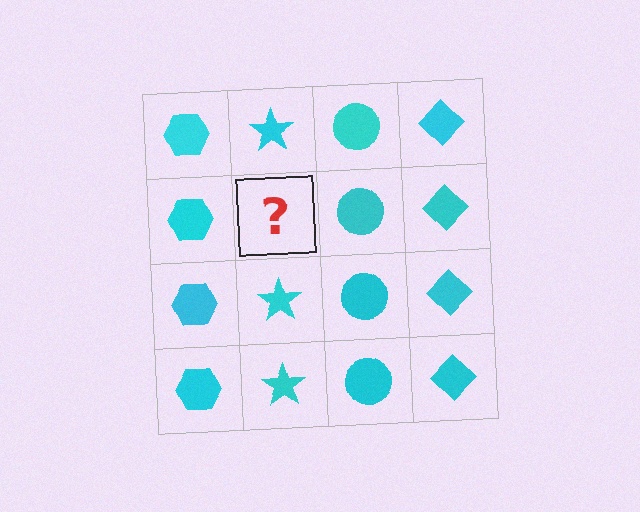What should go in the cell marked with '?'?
The missing cell should contain a cyan star.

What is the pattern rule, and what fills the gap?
The rule is that each column has a consistent shape. The gap should be filled with a cyan star.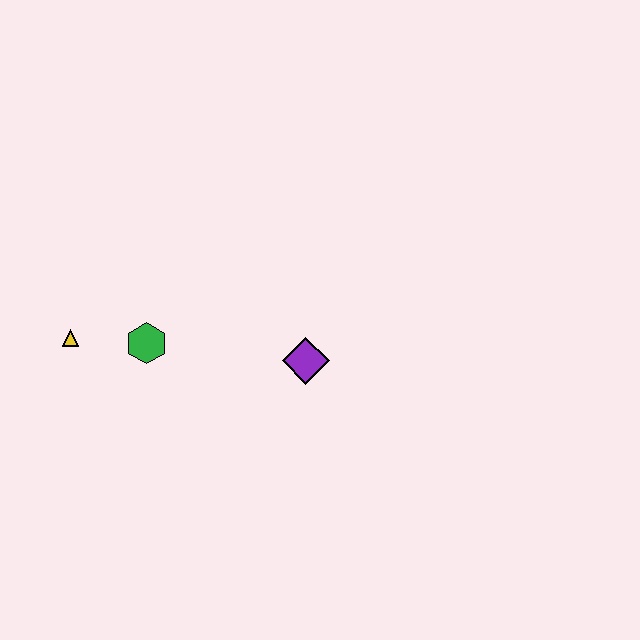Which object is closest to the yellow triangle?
The green hexagon is closest to the yellow triangle.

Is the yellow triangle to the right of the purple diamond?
No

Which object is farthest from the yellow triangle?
The purple diamond is farthest from the yellow triangle.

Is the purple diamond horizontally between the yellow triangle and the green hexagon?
No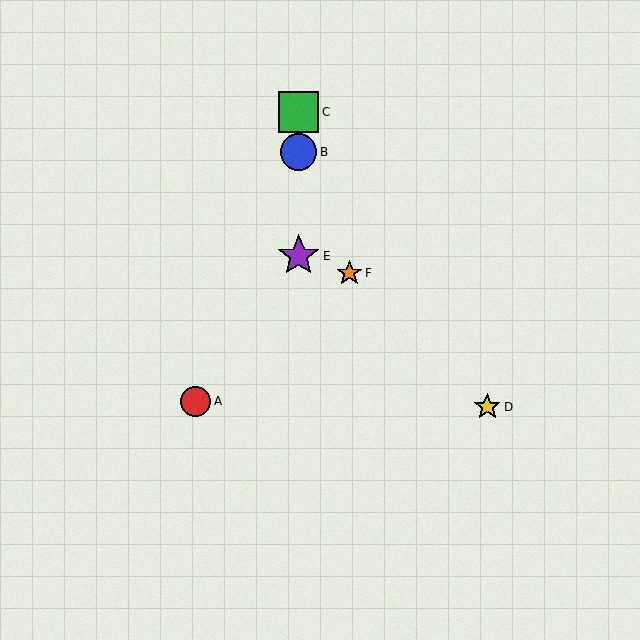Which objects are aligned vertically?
Objects B, C, E are aligned vertically.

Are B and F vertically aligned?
No, B is at x≈299 and F is at x≈349.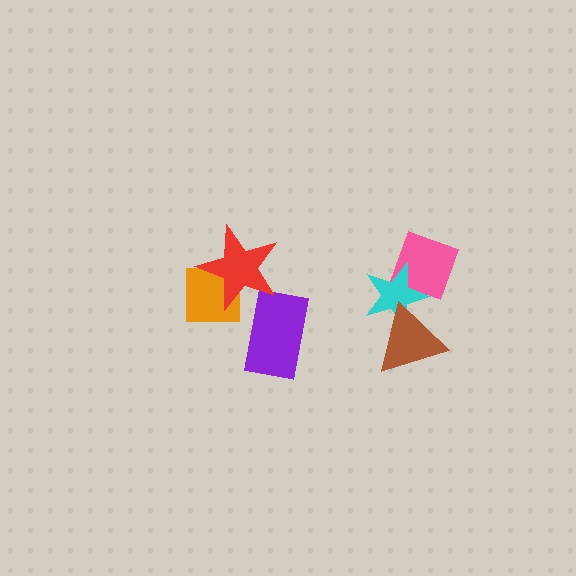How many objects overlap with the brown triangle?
1 object overlaps with the brown triangle.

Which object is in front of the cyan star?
The brown triangle is in front of the cyan star.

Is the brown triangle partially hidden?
No, no other shape covers it.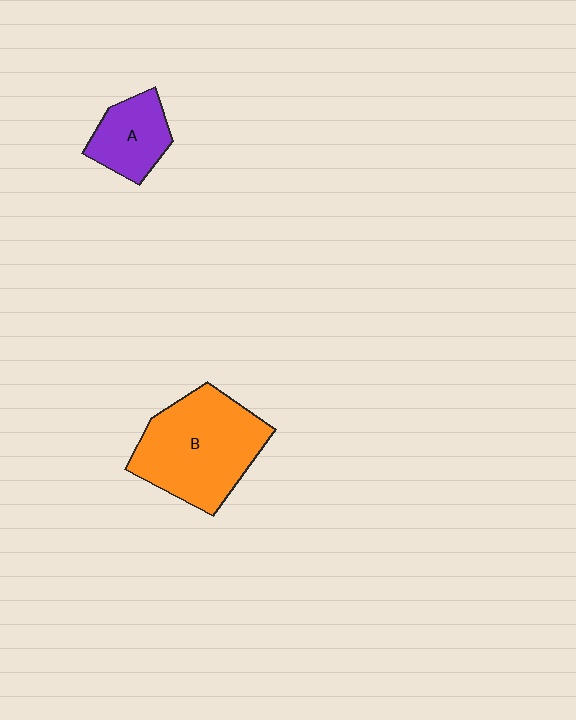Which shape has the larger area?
Shape B (orange).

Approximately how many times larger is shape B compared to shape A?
Approximately 2.2 times.